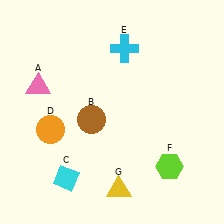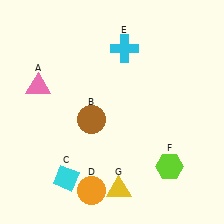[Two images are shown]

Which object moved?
The orange circle (D) moved down.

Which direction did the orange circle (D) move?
The orange circle (D) moved down.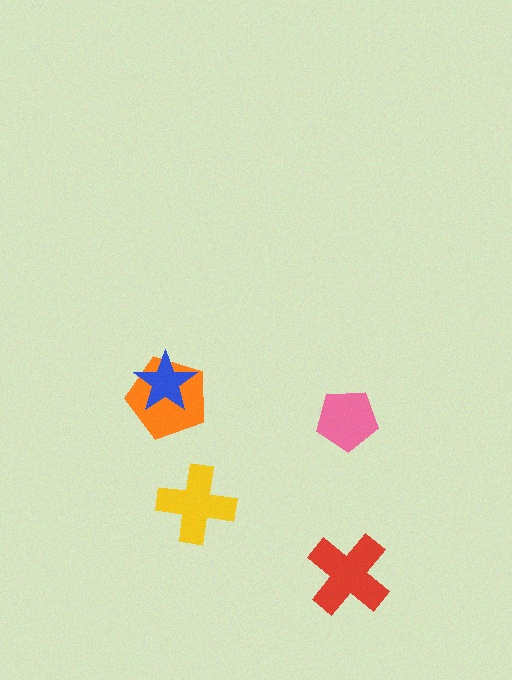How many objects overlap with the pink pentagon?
0 objects overlap with the pink pentagon.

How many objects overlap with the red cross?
0 objects overlap with the red cross.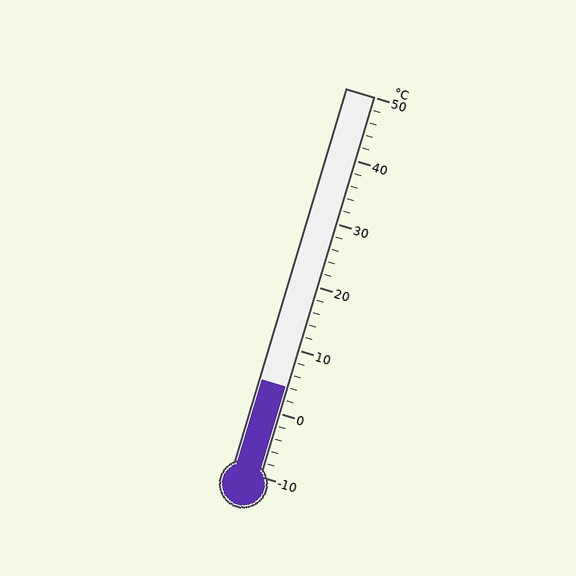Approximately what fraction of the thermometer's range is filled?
The thermometer is filled to approximately 25% of its range.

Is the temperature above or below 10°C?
The temperature is below 10°C.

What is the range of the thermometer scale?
The thermometer scale ranges from -10°C to 50°C.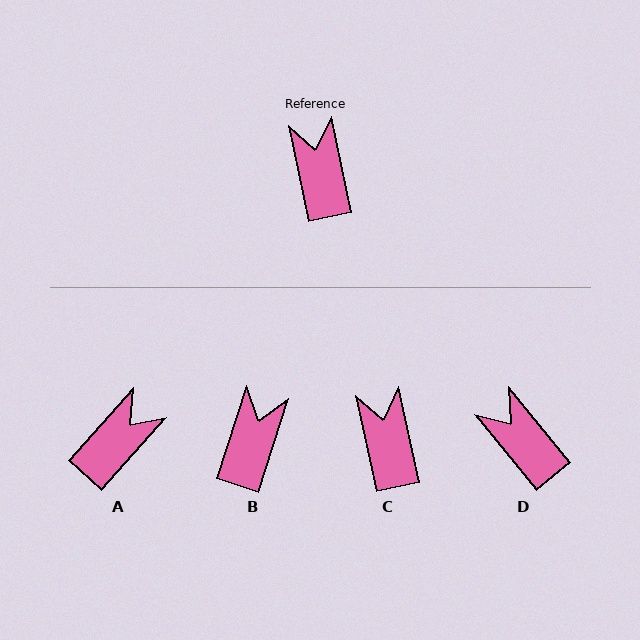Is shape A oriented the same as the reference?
No, it is off by about 54 degrees.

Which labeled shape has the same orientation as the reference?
C.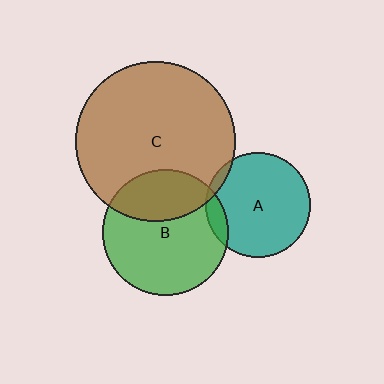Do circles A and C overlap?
Yes.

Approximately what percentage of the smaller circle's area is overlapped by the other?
Approximately 5%.